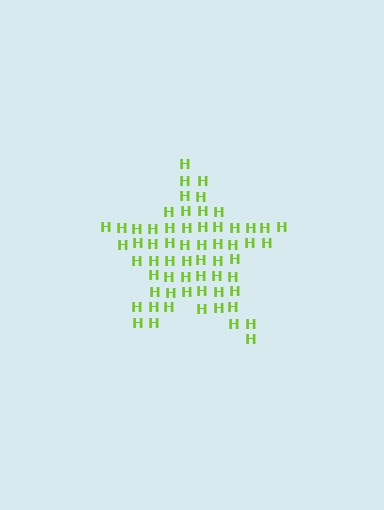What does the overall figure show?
The overall figure shows a star.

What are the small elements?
The small elements are letter H's.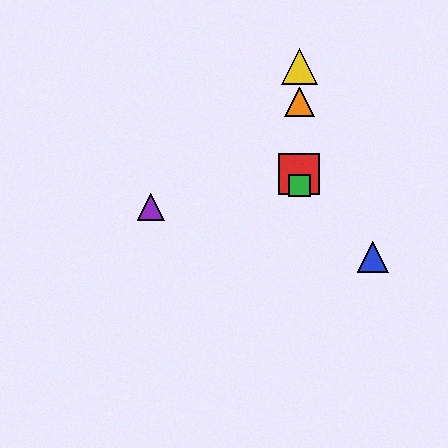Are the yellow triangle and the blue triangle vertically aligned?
No, the yellow triangle is at x≈299 and the blue triangle is at x≈373.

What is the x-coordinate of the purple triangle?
The purple triangle is at x≈151.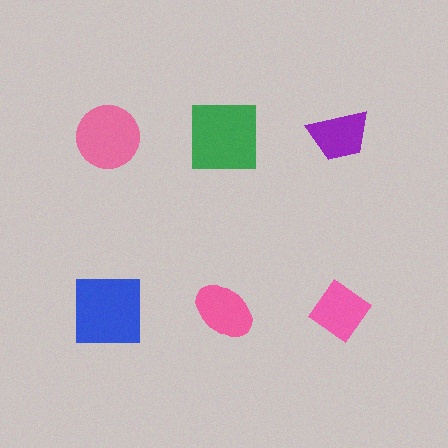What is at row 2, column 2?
A pink ellipse.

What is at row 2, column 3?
A pink diamond.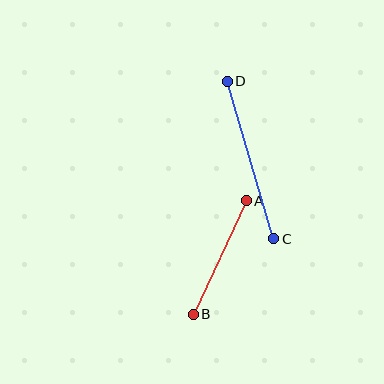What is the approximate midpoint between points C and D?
The midpoint is at approximately (251, 160) pixels.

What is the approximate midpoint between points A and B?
The midpoint is at approximately (220, 258) pixels.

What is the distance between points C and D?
The distance is approximately 164 pixels.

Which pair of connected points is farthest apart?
Points C and D are farthest apart.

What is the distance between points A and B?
The distance is approximately 125 pixels.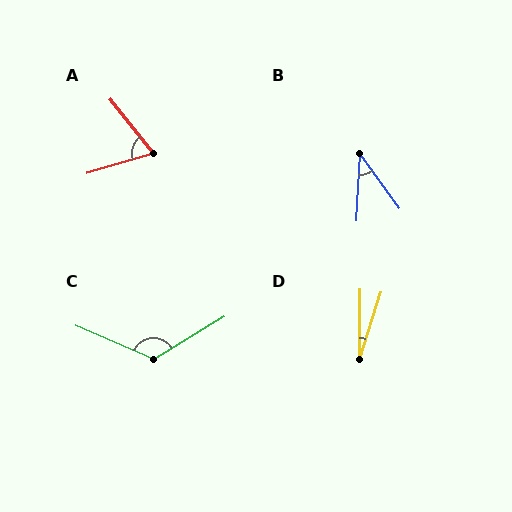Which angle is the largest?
C, at approximately 125 degrees.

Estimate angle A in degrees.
Approximately 68 degrees.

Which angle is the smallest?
D, at approximately 17 degrees.